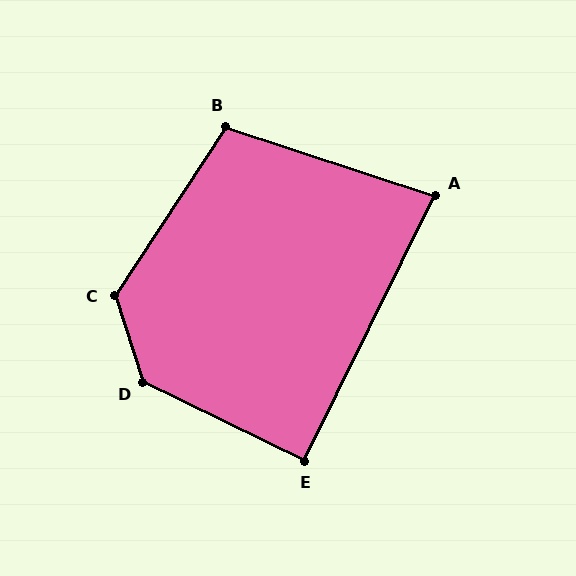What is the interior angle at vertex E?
Approximately 90 degrees (approximately right).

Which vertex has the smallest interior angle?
A, at approximately 82 degrees.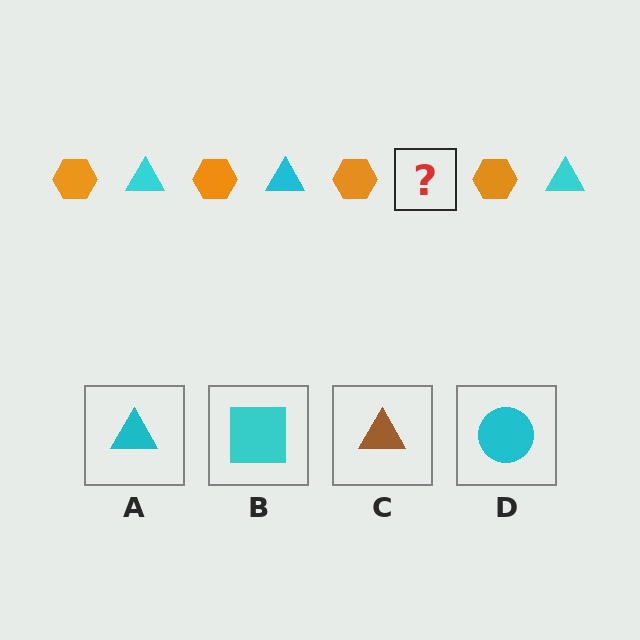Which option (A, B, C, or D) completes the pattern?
A.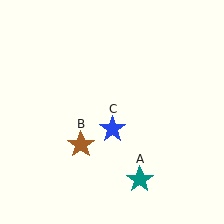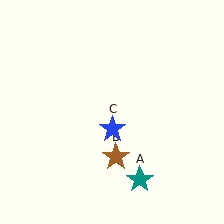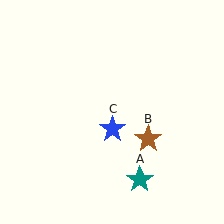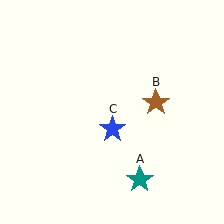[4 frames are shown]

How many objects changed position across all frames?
1 object changed position: brown star (object B).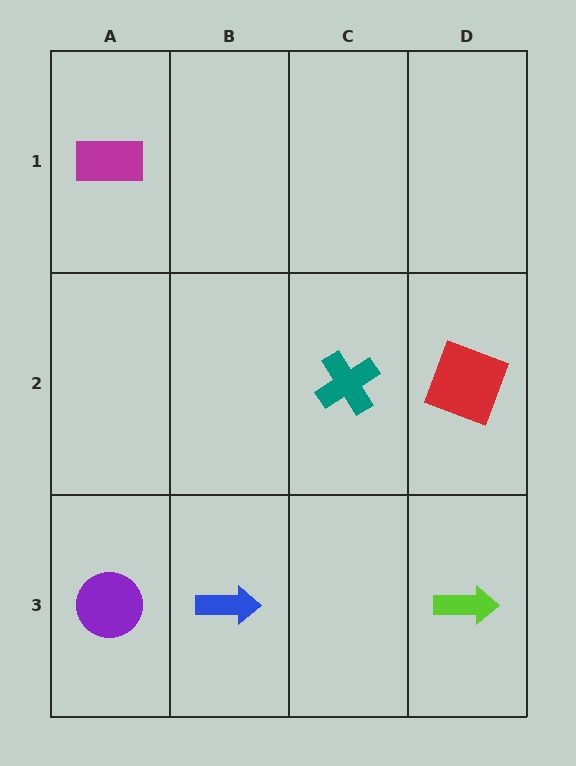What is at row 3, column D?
A lime arrow.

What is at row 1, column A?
A magenta rectangle.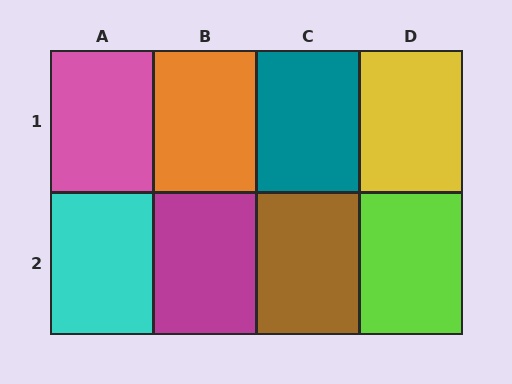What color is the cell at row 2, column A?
Cyan.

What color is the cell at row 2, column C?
Brown.